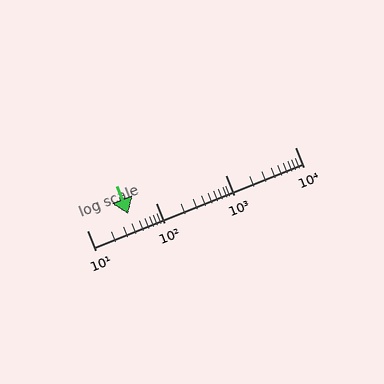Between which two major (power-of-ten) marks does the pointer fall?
The pointer is between 10 and 100.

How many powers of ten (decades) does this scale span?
The scale spans 3 decades, from 10 to 10000.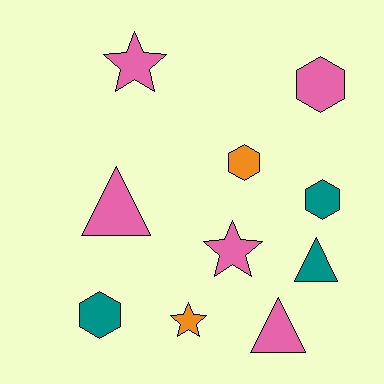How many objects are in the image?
There are 10 objects.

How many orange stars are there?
There is 1 orange star.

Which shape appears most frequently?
Hexagon, with 4 objects.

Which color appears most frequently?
Pink, with 5 objects.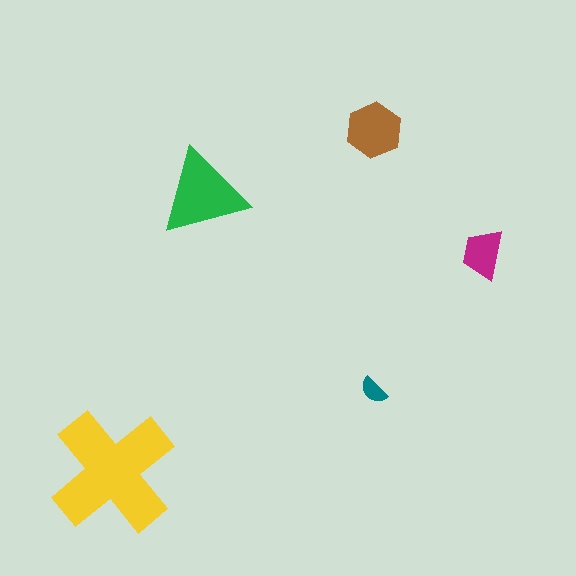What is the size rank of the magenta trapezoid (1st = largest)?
4th.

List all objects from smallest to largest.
The teal semicircle, the magenta trapezoid, the brown hexagon, the green triangle, the yellow cross.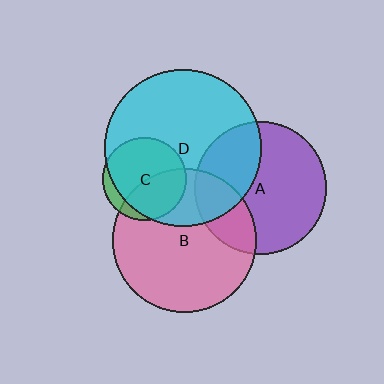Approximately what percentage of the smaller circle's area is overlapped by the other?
Approximately 40%.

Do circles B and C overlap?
Yes.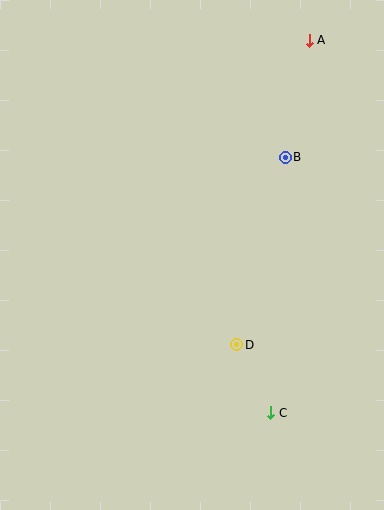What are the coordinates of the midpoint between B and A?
The midpoint between B and A is at (297, 99).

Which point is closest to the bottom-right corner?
Point C is closest to the bottom-right corner.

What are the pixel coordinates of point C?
Point C is at (271, 413).